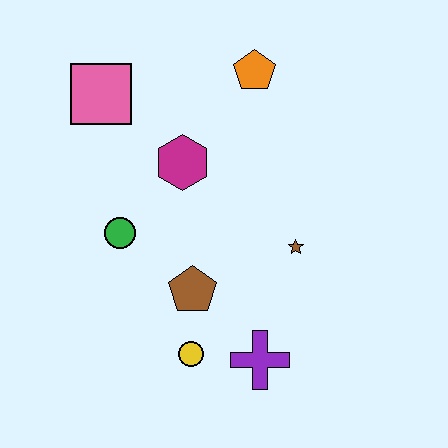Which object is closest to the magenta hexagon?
The green circle is closest to the magenta hexagon.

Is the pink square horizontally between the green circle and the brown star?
No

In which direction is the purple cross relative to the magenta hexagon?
The purple cross is below the magenta hexagon.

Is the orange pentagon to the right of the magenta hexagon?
Yes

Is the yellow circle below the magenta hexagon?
Yes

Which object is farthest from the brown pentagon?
The orange pentagon is farthest from the brown pentagon.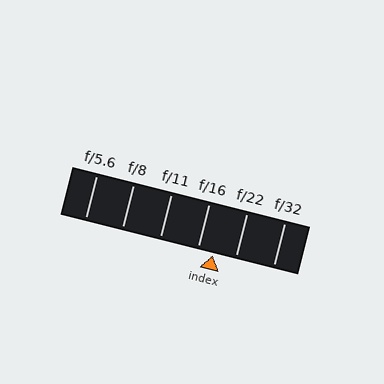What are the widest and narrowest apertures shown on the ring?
The widest aperture shown is f/5.6 and the narrowest is f/32.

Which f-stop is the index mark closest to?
The index mark is closest to f/16.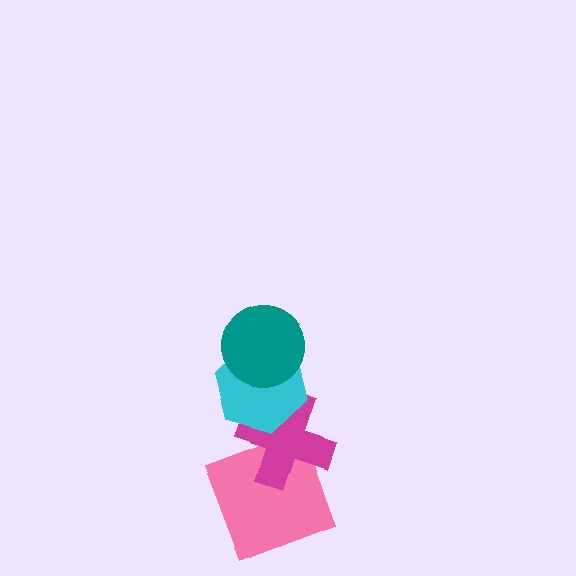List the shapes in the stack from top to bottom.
From top to bottom: the teal circle, the cyan hexagon, the magenta cross, the pink square.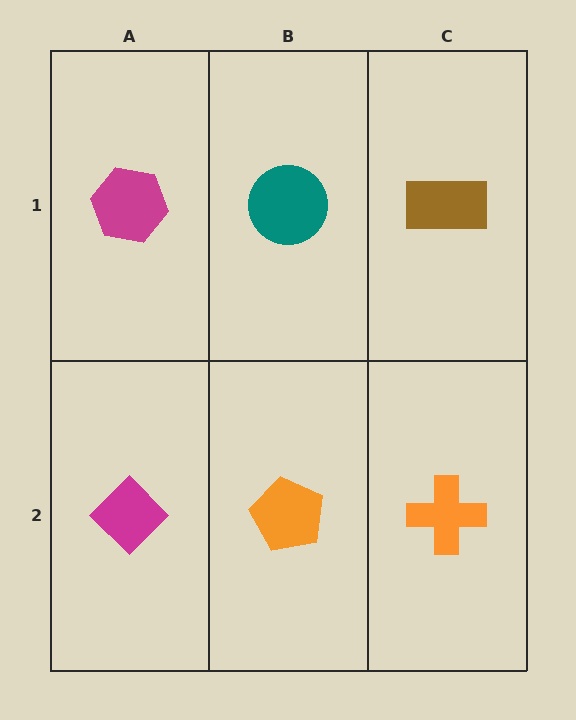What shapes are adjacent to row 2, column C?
A brown rectangle (row 1, column C), an orange pentagon (row 2, column B).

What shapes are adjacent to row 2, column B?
A teal circle (row 1, column B), a magenta diamond (row 2, column A), an orange cross (row 2, column C).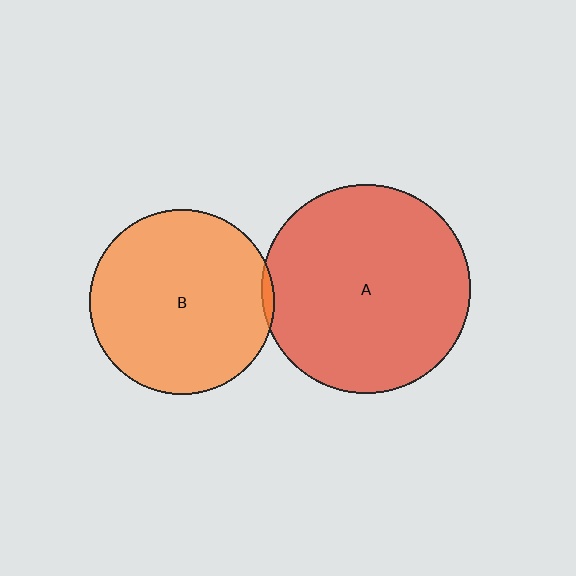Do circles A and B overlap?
Yes.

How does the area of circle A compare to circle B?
Approximately 1.3 times.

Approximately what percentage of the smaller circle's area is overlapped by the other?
Approximately 5%.